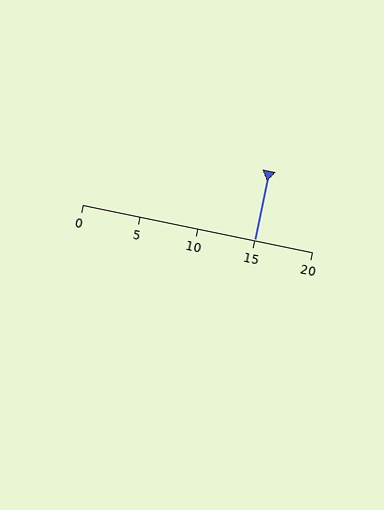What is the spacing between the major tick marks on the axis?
The major ticks are spaced 5 apart.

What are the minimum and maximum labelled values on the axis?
The axis runs from 0 to 20.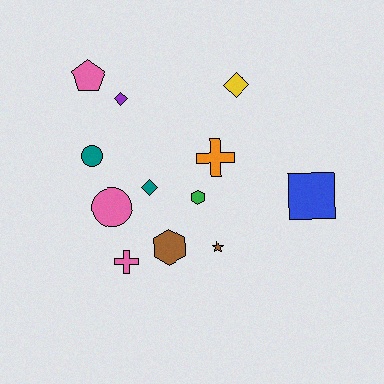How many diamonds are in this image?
There are 3 diamonds.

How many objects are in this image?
There are 12 objects.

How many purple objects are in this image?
There is 1 purple object.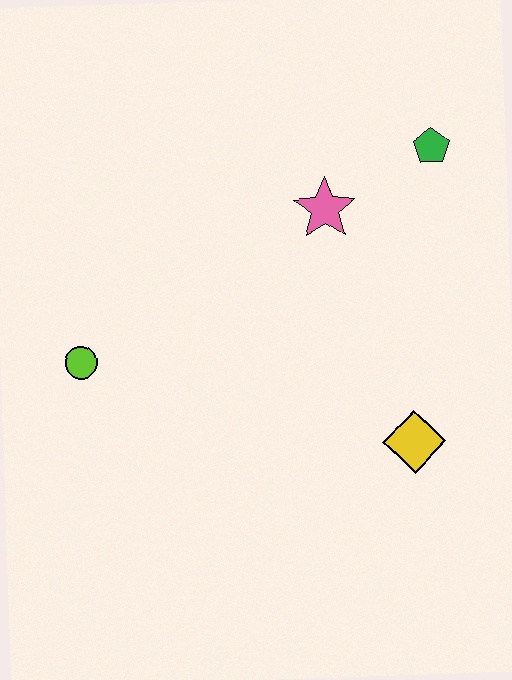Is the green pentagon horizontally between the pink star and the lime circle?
No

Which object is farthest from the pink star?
The lime circle is farthest from the pink star.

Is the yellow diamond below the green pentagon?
Yes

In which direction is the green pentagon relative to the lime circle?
The green pentagon is to the right of the lime circle.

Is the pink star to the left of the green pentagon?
Yes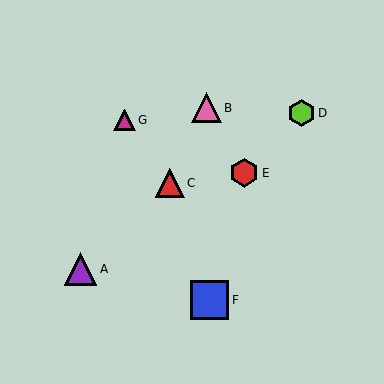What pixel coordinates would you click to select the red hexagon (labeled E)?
Click at (244, 173) to select the red hexagon E.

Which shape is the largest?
The blue square (labeled F) is the largest.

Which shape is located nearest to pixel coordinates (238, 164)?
The red hexagon (labeled E) at (244, 173) is nearest to that location.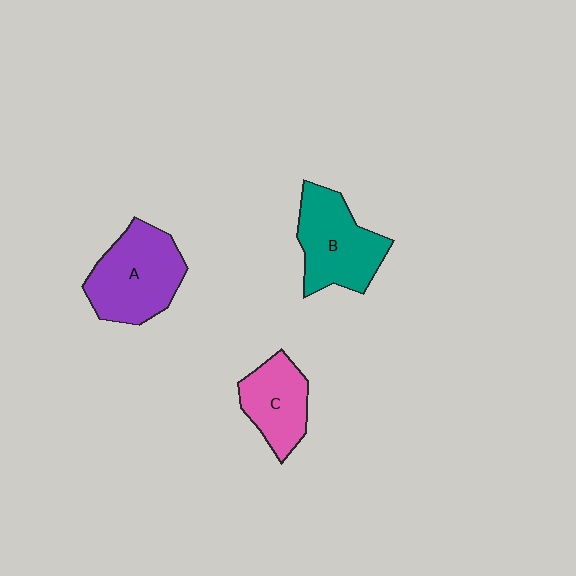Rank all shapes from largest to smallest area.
From largest to smallest: A (purple), B (teal), C (pink).